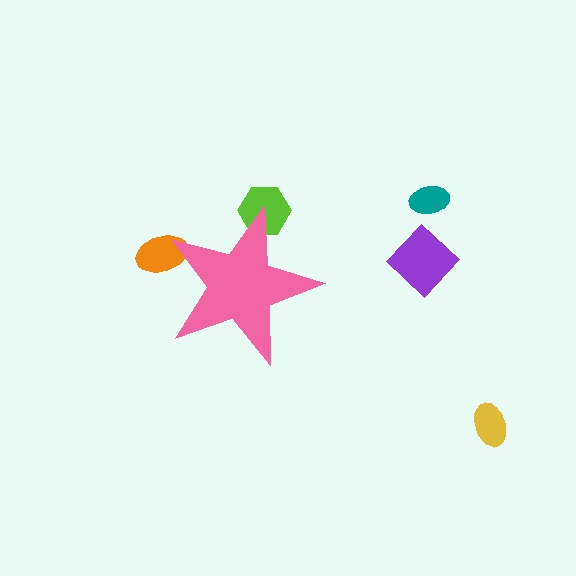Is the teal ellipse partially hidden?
No, the teal ellipse is fully visible.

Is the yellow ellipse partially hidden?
No, the yellow ellipse is fully visible.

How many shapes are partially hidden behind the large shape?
2 shapes are partially hidden.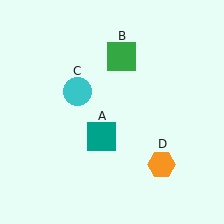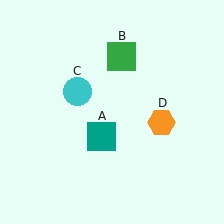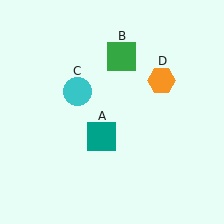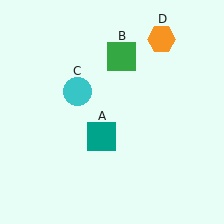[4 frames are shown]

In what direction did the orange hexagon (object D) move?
The orange hexagon (object D) moved up.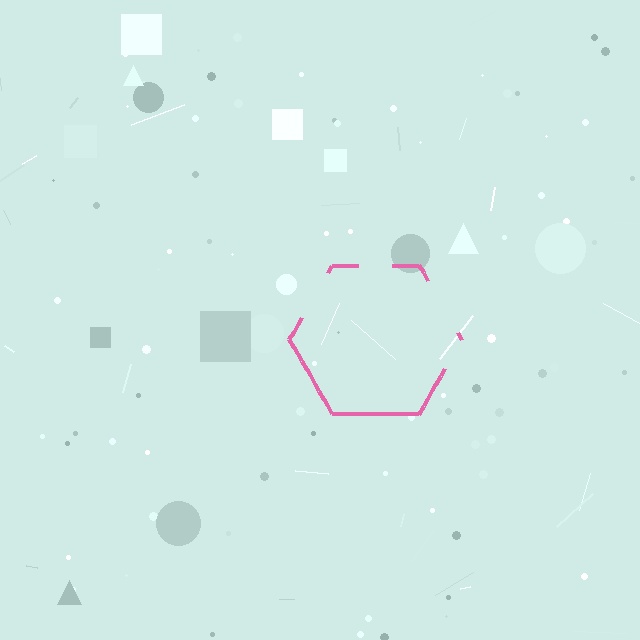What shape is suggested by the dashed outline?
The dashed outline suggests a hexagon.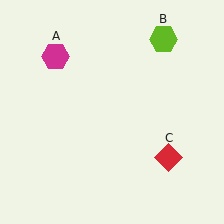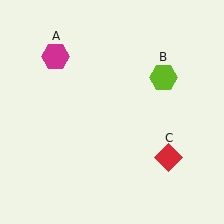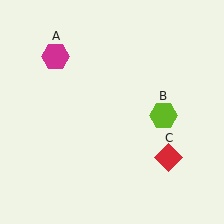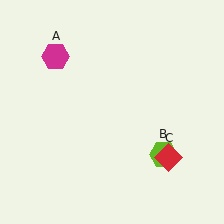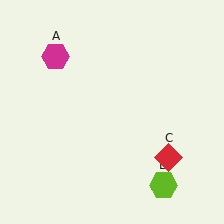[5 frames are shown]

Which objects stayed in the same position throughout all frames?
Magenta hexagon (object A) and red diamond (object C) remained stationary.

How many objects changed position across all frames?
1 object changed position: lime hexagon (object B).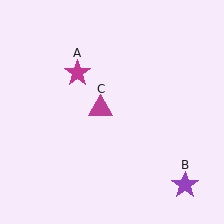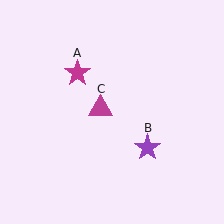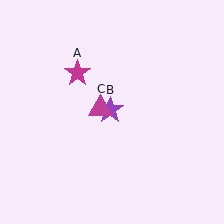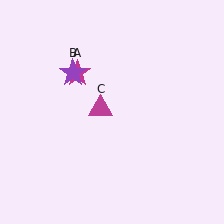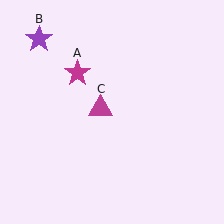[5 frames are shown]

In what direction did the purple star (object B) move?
The purple star (object B) moved up and to the left.